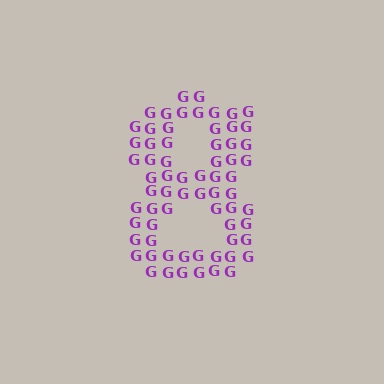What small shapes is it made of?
It is made of small letter G's.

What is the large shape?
The large shape is the digit 8.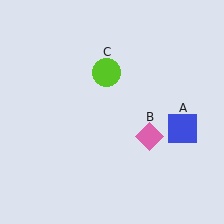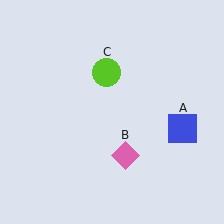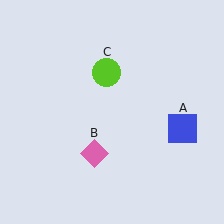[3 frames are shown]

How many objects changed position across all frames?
1 object changed position: pink diamond (object B).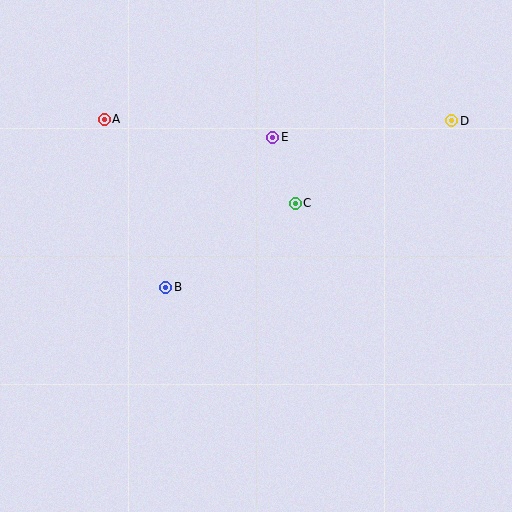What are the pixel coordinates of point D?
Point D is at (452, 121).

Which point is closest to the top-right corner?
Point D is closest to the top-right corner.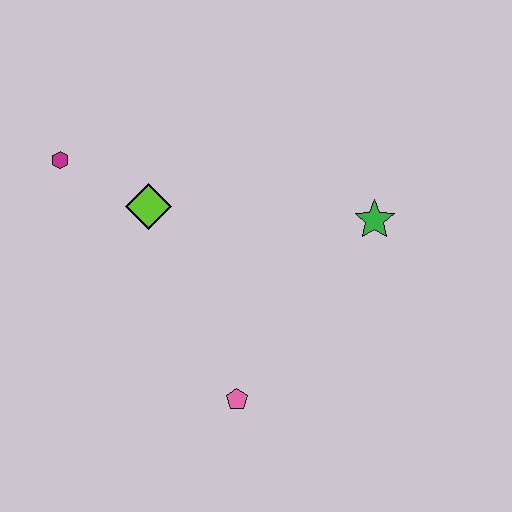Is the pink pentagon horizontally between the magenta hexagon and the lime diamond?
No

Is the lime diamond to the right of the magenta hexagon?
Yes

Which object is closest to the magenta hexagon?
The lime diamond is closest to the magenta hexagon.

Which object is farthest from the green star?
The magenta hexagon is farthest from the green star.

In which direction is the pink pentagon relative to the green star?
The pink pentagon is below the green star.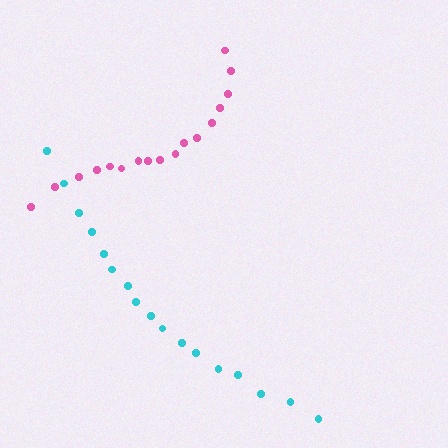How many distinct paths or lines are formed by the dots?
There are 2 distinct paths.